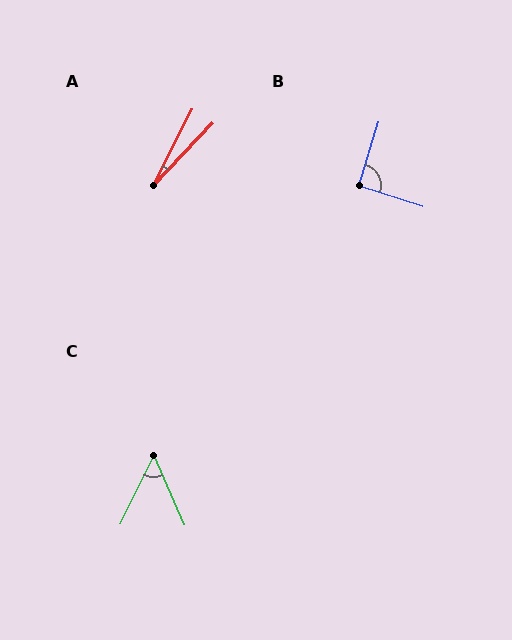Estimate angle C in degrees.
Approximately 50 degrees.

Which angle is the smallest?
A, at approximately 17 degrees.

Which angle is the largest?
B, at approximately 90 degrees.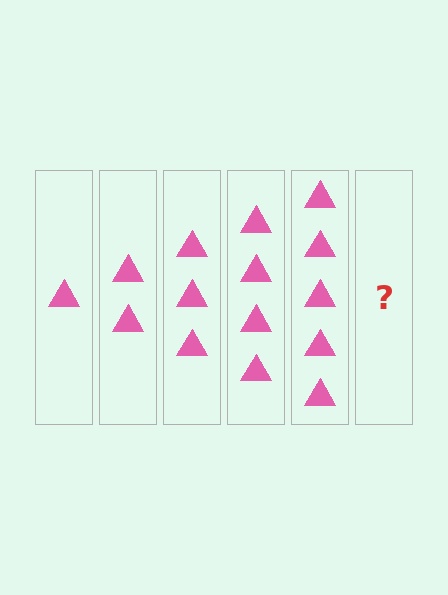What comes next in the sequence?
The next element should be 6 triangles.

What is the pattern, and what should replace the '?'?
The pattern is that each step adds one more triangle. The '?' should be 6 triangles.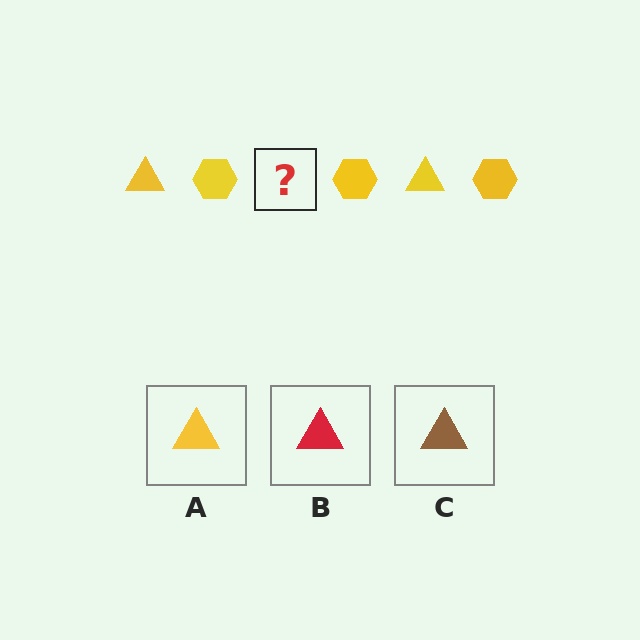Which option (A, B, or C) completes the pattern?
A.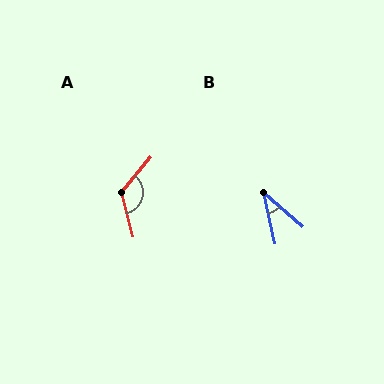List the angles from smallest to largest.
B (36°), A (125°).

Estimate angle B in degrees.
Approximately 36 degrees.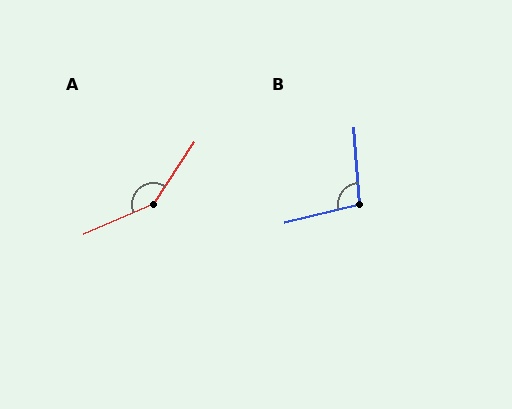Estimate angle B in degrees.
Approximately 99 degrees.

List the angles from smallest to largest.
B (99°), A (147°).